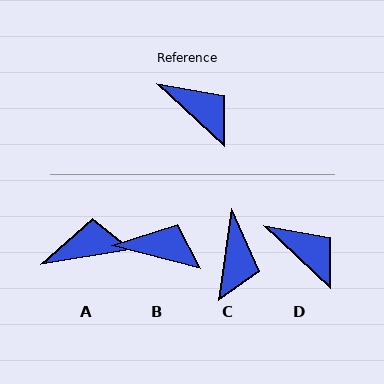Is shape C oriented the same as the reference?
No, it is off by about 55 degrees.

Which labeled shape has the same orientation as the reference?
D.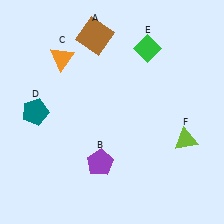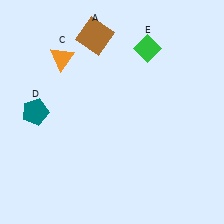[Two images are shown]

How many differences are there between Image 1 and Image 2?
There are 2 differences between the two images.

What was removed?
The purple pentagon (B), the lime triangle (F) were removed in Image 2.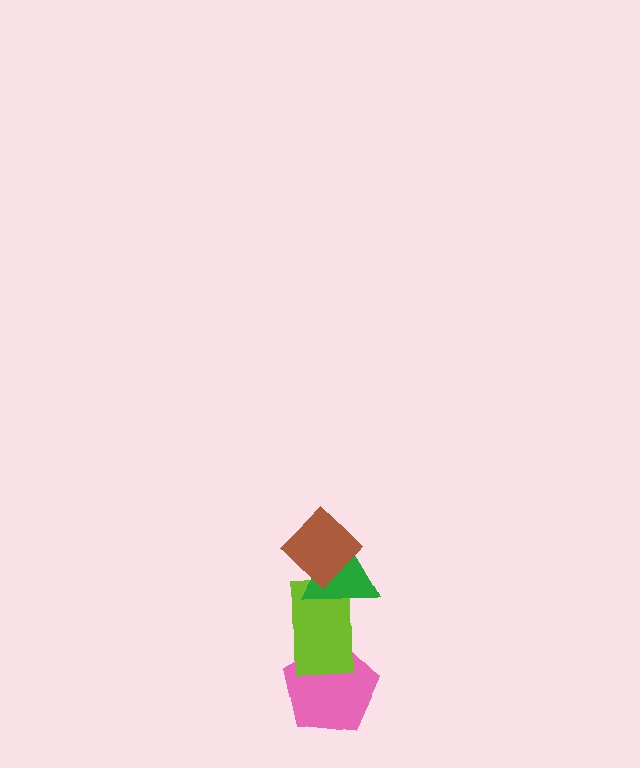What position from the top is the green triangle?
The green triangle is 2nd from the top.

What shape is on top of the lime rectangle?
The green triangle is on top of the lime rectangle.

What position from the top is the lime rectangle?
The lime rectangle is 3rd from the top.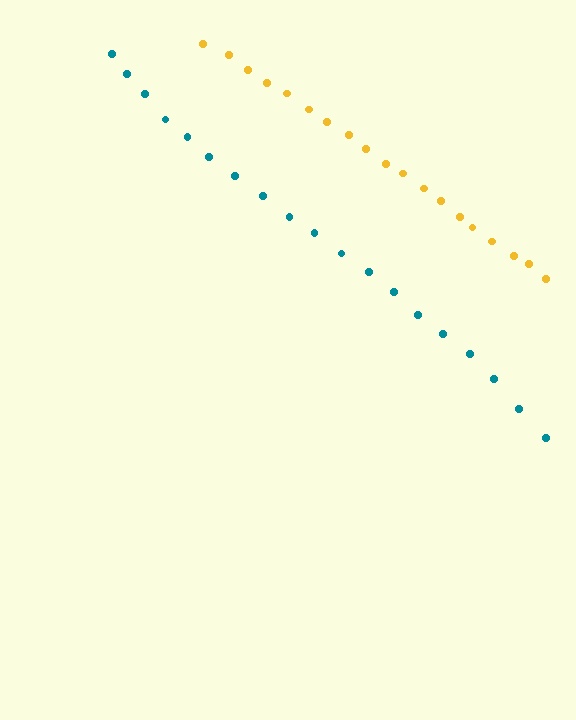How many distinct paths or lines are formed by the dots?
There are 2 distinct paths.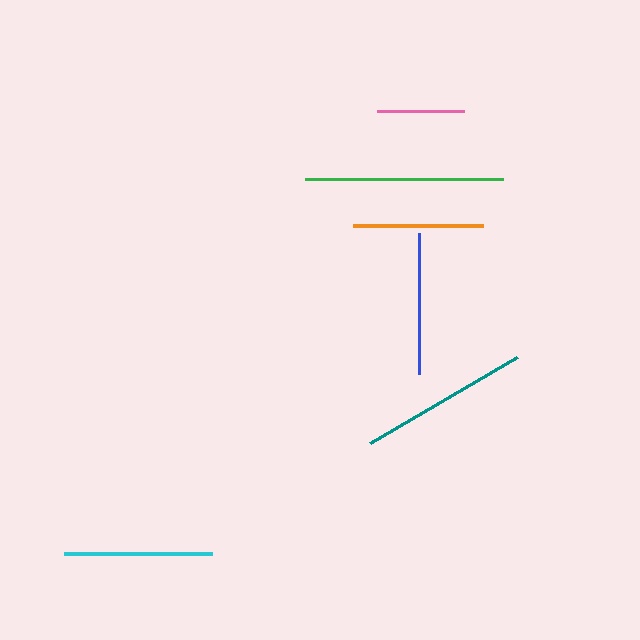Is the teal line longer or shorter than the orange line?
The teal line is longer than the orange line.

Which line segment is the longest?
The green line is the longest at approximately 198 pixels.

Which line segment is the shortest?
The pink line is the shortest at approximately 87 pixels.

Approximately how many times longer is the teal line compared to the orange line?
The teal line is approximately 1.3 times the length of the orange line.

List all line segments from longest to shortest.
From longest to shortest: green, teal, cyan, blue, orange, pink.